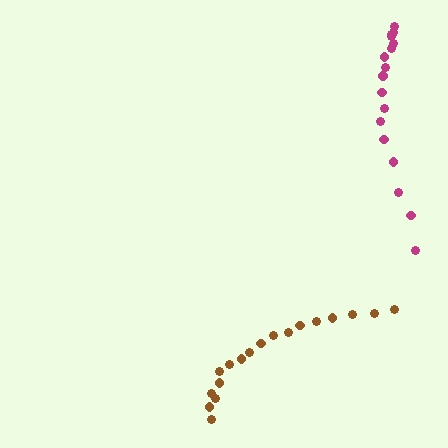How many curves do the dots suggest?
There are 2 distinct paths.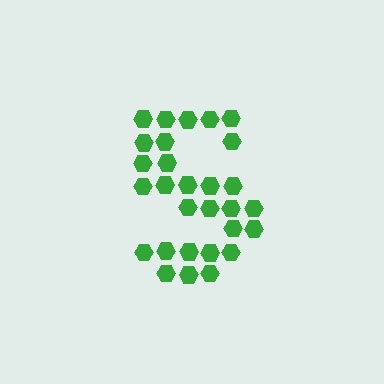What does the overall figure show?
The overall figure shows the letter S.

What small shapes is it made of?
It is made of small hexagons.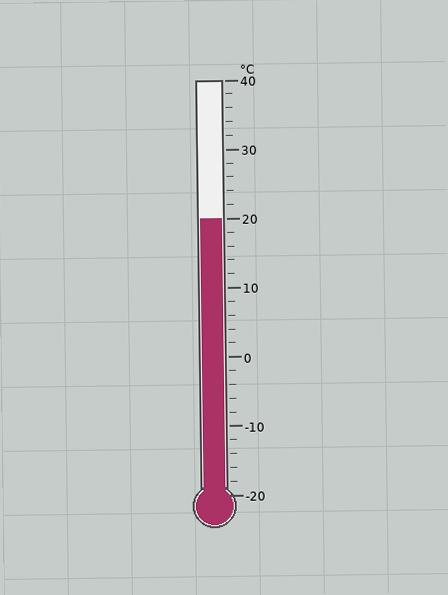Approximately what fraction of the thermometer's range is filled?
The thermometer is filled to approximately 65% of its range.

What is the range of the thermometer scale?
The thermometer scale ranges from -20°C to 40°C.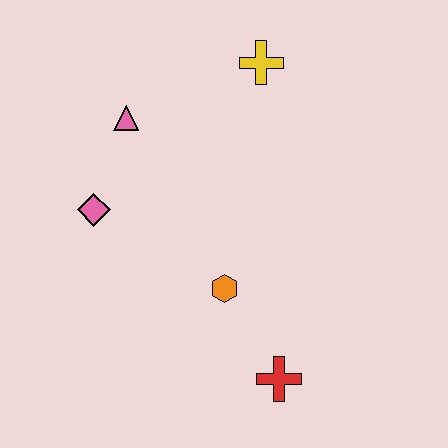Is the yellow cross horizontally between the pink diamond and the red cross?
Yes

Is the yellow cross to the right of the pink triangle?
Yes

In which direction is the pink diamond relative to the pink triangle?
The pink diamond is below the pink triangle.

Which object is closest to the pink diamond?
The pink triangle is closest to the pink diamond.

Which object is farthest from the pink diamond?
The red cross is farthest from the pink diamond.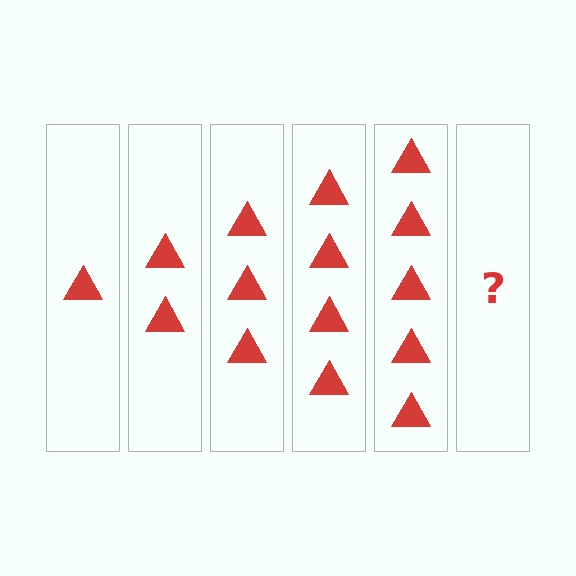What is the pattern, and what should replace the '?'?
The pattern is that each step adds one more triangle. The '?' should be 6 triangles.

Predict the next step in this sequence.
The next step is 6 triangles.